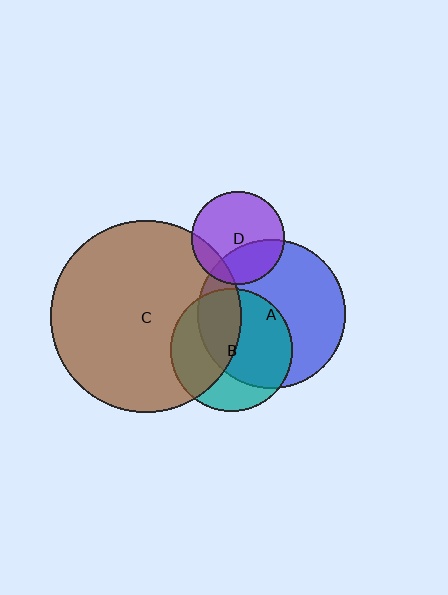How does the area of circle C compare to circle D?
Approximately 4.2 times.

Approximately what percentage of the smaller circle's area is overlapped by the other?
Approximately 45%.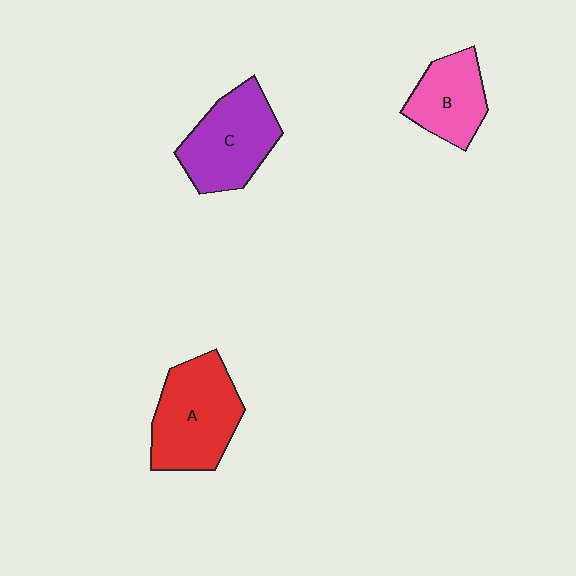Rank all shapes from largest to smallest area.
From largest to smallest: A (red), C (purple), B (pink).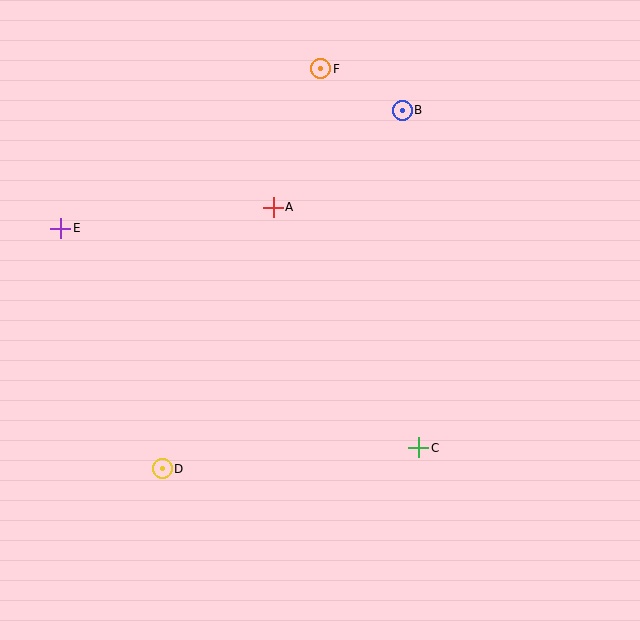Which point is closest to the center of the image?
Point A at (273, 207) is closest to the center.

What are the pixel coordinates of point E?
Point E is at (61, 228).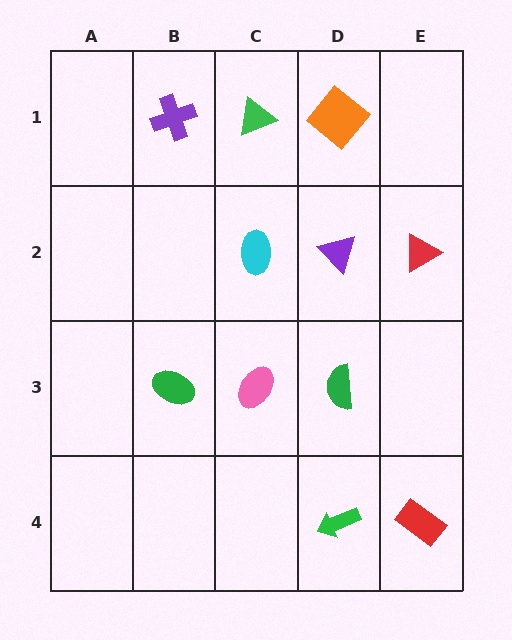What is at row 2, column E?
A red triangle.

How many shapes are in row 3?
3 shapes.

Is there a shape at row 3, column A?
No, that cell is empty.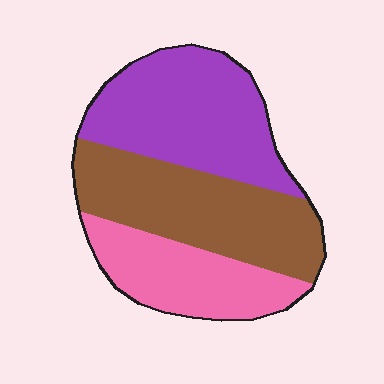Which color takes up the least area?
Pink, at roughly 25%.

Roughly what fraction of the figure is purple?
Purple takes up about three eighths (3/8) of the figure.